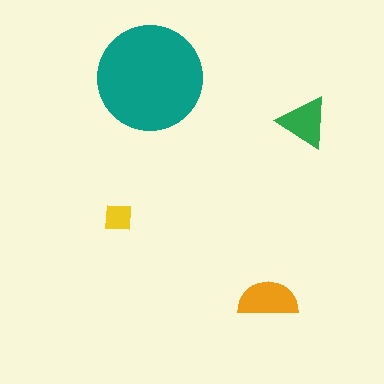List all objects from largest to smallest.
The teal circle, the orange semicircle, the green triangle, the yellow square.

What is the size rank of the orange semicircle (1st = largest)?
2nd.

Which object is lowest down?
The orange semicircle is bottommost.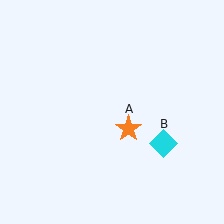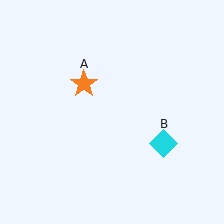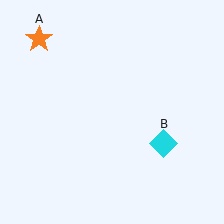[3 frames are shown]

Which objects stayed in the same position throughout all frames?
Cyan diamond (object B) remained stationary.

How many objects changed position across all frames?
1 object changed position: orange star (object A).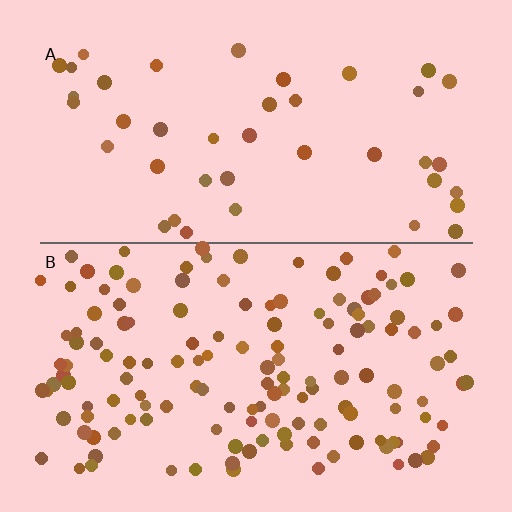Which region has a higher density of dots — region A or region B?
B (the bottom).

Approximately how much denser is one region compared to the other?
Approximately 3.4× — region B over region A.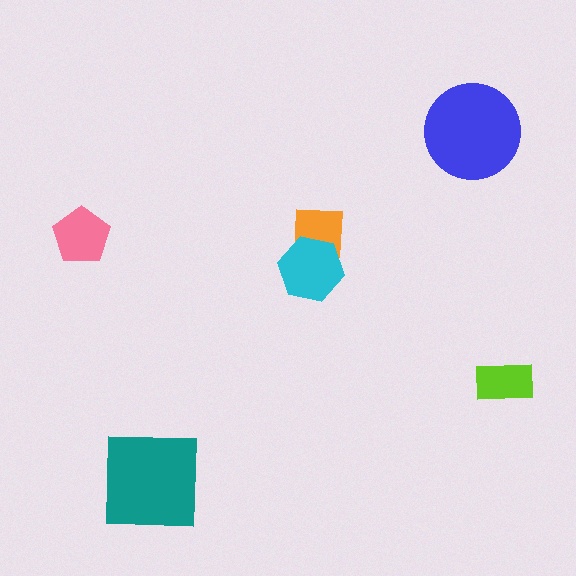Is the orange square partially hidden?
Yes, it is partially covered by another shape.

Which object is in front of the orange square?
The cyan hexagon is in front of the orange square.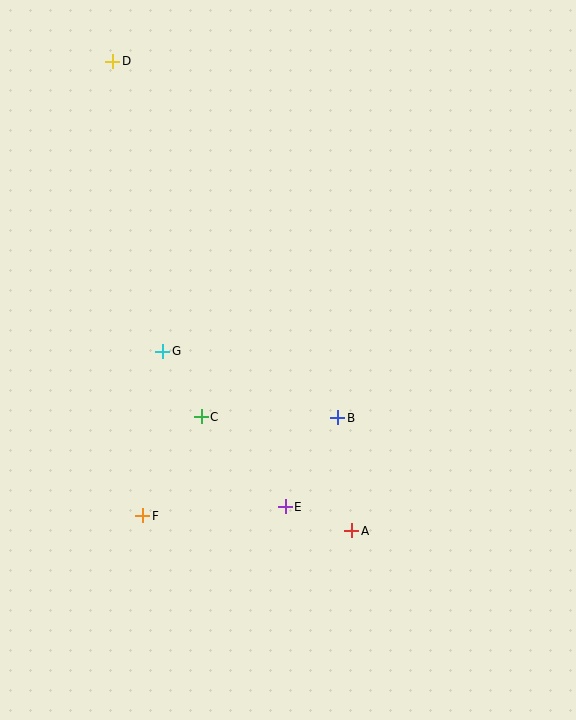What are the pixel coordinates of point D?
Point D is at (113, 61).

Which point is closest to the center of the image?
Point B at (338, 418) is closest to the center.